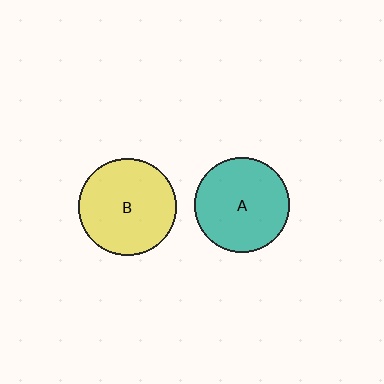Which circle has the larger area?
Circle B (yellow).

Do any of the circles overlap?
No, none of the circles overlap.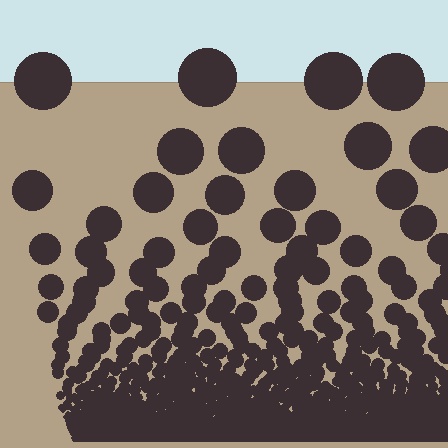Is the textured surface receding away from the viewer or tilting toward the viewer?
The surface appears to tilt toward the viewer. Texture elements get larger and sparser toward the top.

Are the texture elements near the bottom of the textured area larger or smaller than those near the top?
Smaller. The gradient is inverted — elements near the bottom are smaller and denser.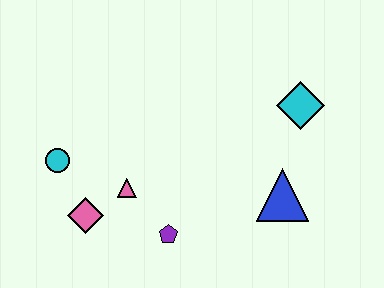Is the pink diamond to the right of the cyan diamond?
No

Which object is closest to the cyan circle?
The pink diamond is closest to the cyan circle.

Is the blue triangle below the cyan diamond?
Yes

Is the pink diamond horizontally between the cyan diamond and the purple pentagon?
No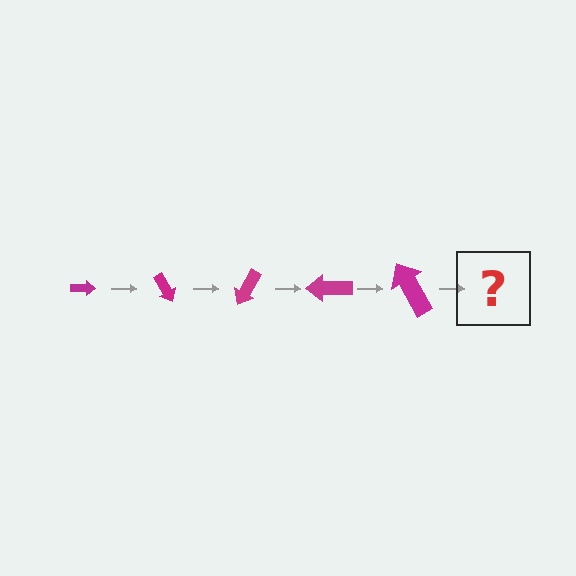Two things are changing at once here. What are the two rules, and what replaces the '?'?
The two rules are that the arrow grows larger each step and it rotates 60 degrees each step. The '?' should be an arrow, larger than the previous one and rotated 300 degrees from the start.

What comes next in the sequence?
The next element should be an arrow, larger than the previous one and rotated 300 degrees from the start.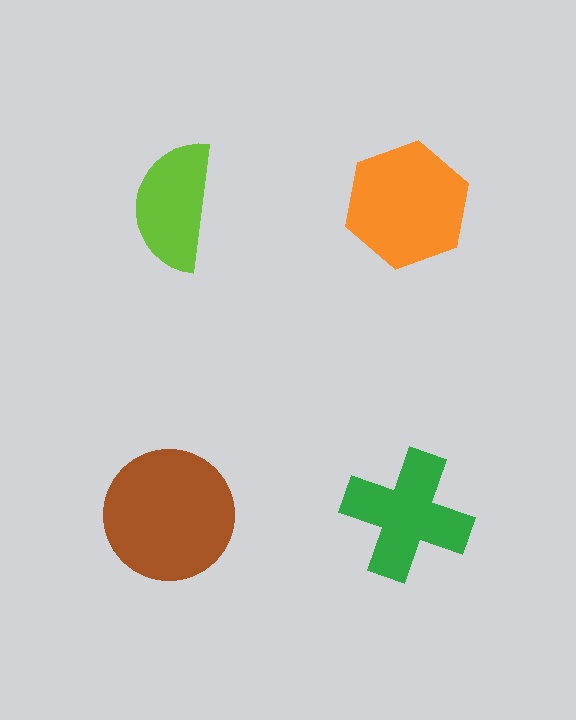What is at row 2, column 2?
A green cross.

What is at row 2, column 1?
A brown circle.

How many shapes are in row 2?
2 shapes.